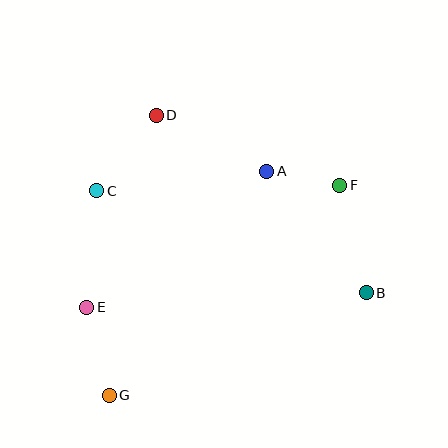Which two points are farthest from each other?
Points F and G are farthest from each other.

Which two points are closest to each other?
Points A and F are closest to each other.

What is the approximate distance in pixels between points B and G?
The distance between B and G is approximately 277 pixels.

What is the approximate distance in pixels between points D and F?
The distance between D and F is approximately 196 pixels.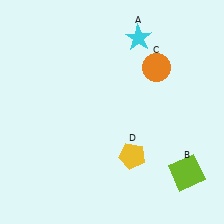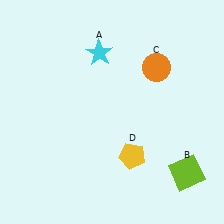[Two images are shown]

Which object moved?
The cyan star (A) moved left.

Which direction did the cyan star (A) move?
The cyan star (A) moved left.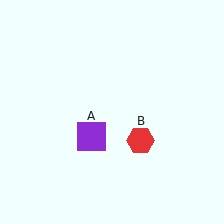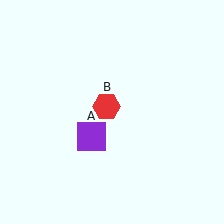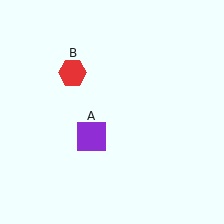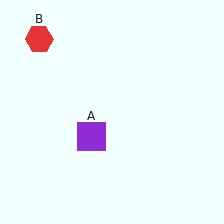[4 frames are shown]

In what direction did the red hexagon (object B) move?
The red hexagon (object B) moved up and to the left.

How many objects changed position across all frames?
1 object changed position: red hexagon (object B).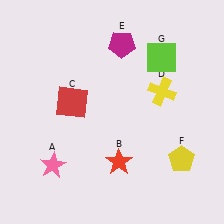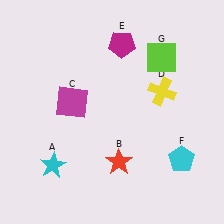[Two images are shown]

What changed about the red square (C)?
In Image 1, C is red. In Image 2, it changed to magenta.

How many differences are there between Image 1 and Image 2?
There are 3 differences between the two images.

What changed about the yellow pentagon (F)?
In Image 1, F is yellow. In Image 2, it changed to cyan.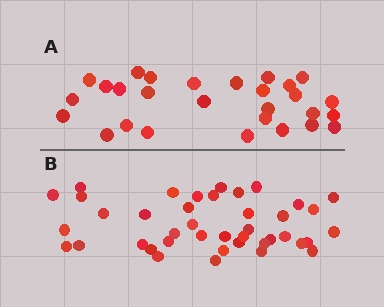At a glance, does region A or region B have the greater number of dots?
Region B (the bottom region) has more dots.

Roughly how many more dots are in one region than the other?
Region B has approximately 15 more dots than region A.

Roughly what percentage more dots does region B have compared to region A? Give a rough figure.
About 45% more.